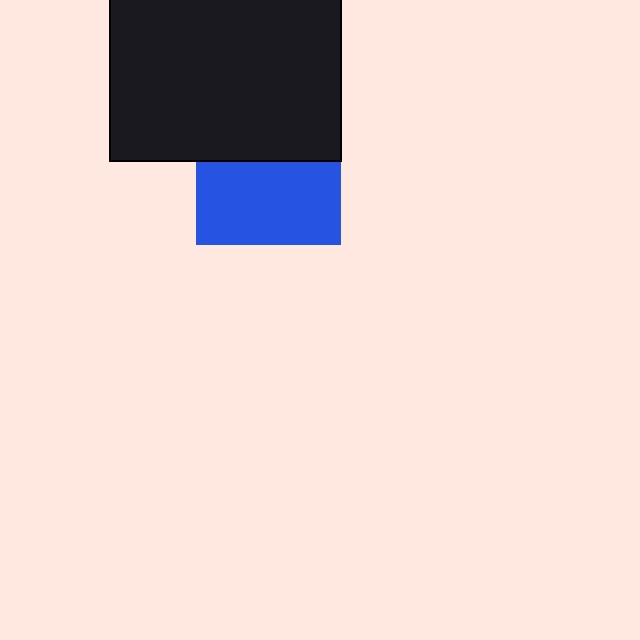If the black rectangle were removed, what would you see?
You would see the complete blue square.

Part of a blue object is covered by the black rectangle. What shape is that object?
It is a square.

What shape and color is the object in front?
The object in front is a black rectangle.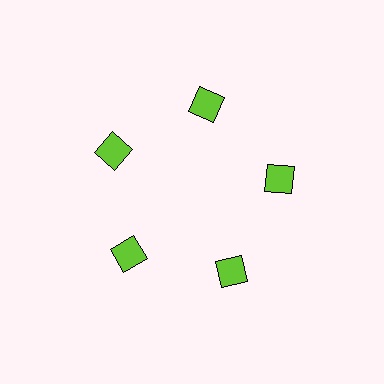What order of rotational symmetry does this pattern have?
This pattern has 5-fold rotational symmetry.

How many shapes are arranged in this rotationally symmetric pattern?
There are 5 shapes, arranged in 5 groups of 1.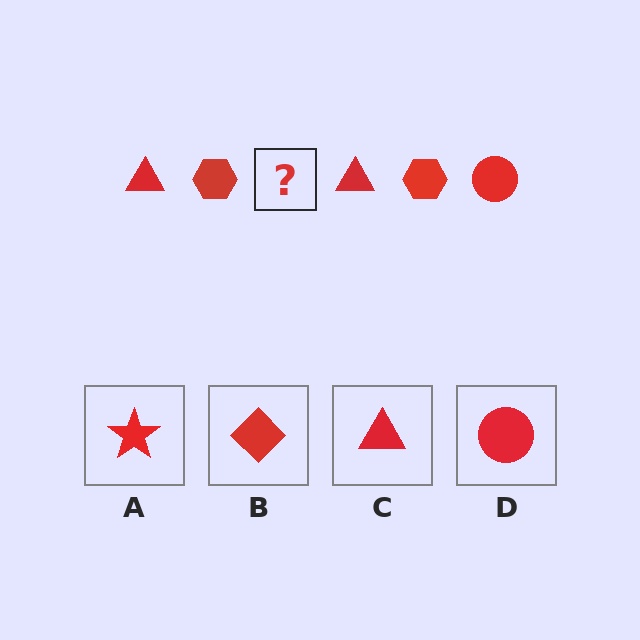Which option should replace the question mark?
Option D.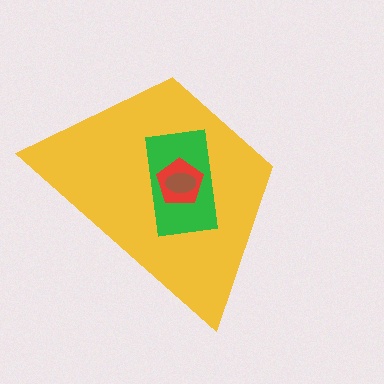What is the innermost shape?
The brown ellipse.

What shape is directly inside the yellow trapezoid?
The green rectangle.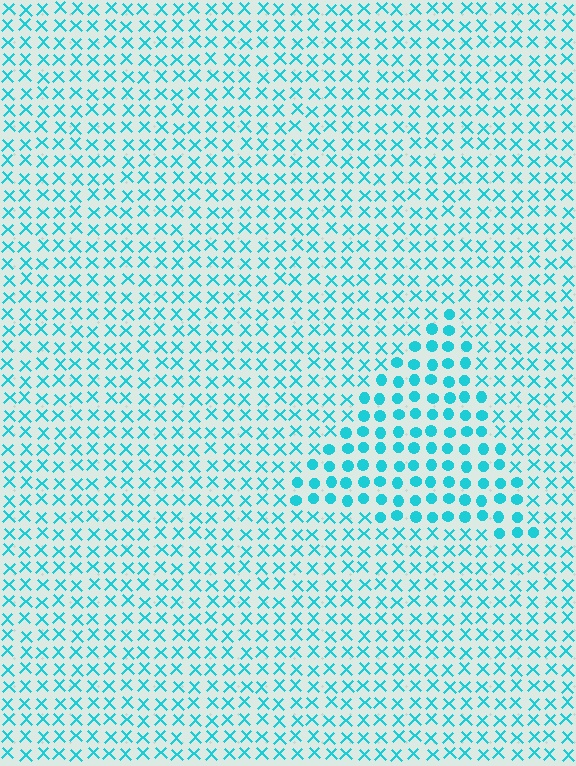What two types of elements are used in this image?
The image uses circles inside the triangle region and X marks outside it.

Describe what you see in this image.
The image is filled with small cyan elements arranged in a uniform grid. A triangle-shaped region contains circles, while the surrounding area contains X marks. The boundary is defined purely by the change in element shape.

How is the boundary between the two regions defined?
The boundary is defined by a change in element shape: circles inside vs. X marks outside. All elements share the same color and spacing.